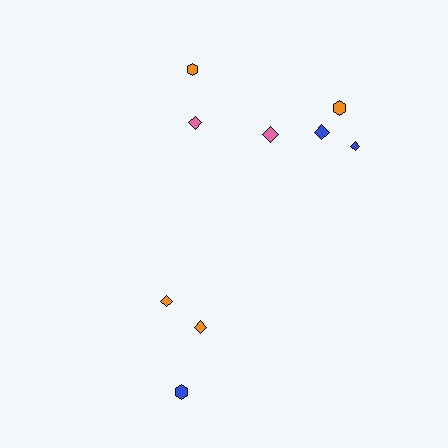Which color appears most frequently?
Orange, with 4 objects.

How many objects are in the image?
There are 9 objects.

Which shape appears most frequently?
Diamond, with 6 objects.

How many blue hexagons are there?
There is 1 blue hexagon.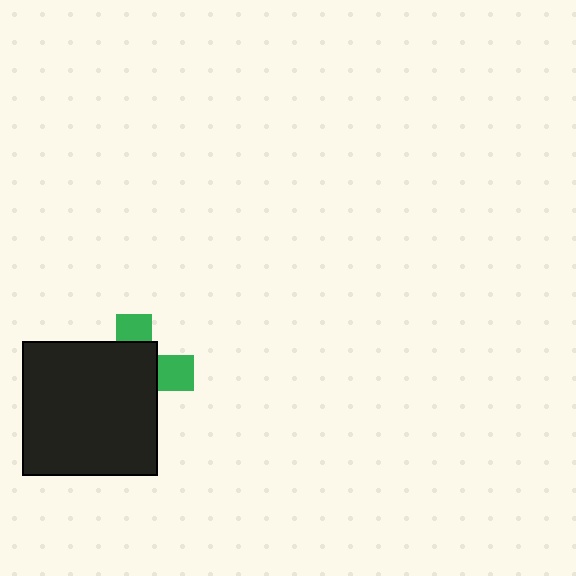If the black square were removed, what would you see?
You would see the complete green cross.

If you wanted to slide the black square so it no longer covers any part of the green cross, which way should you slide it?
Slide it toward the lower-left — that is the most direct way to separate the two shapes.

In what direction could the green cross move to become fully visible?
The green cross could move toward the upper-right. That would shift it out from behind the black square entirely.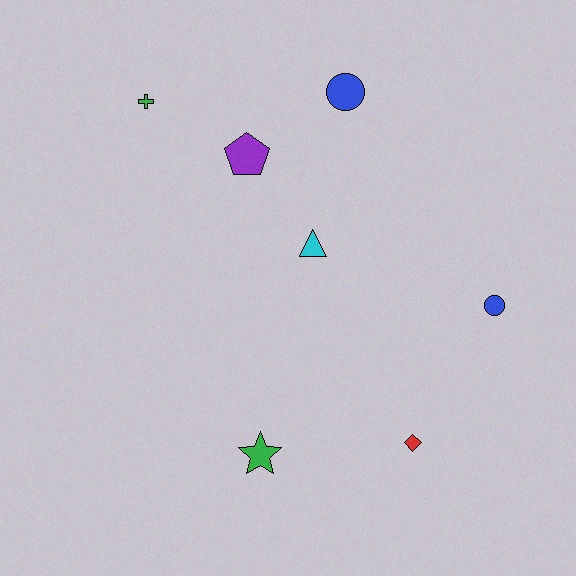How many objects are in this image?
There are 7 objects.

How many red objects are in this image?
There is 1 red object.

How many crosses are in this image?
There is 1 cross.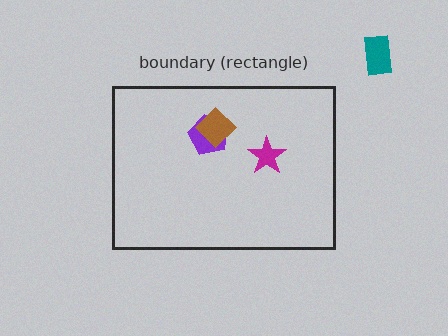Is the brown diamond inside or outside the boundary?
Inside.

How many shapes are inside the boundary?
3 inside, 1 outside.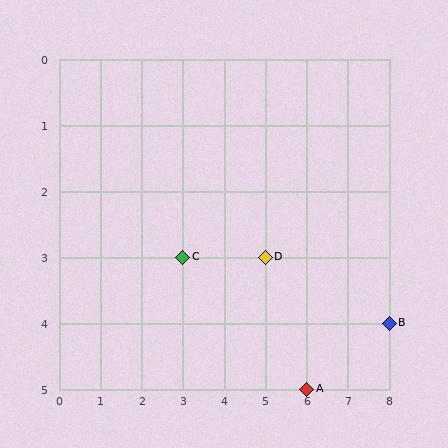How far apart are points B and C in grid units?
Points B and C are 5 columns and 1 row apart (about 5.1 grid units diagonally).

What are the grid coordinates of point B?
Point B is at grid coordinates (8, 4).